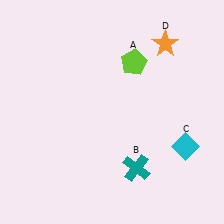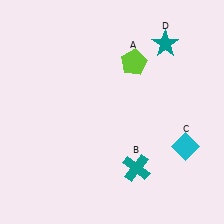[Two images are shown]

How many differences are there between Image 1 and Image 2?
There is 1 difference between the two images.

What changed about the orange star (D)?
In Image 1, D is orange. In Image 2, it changed to teal.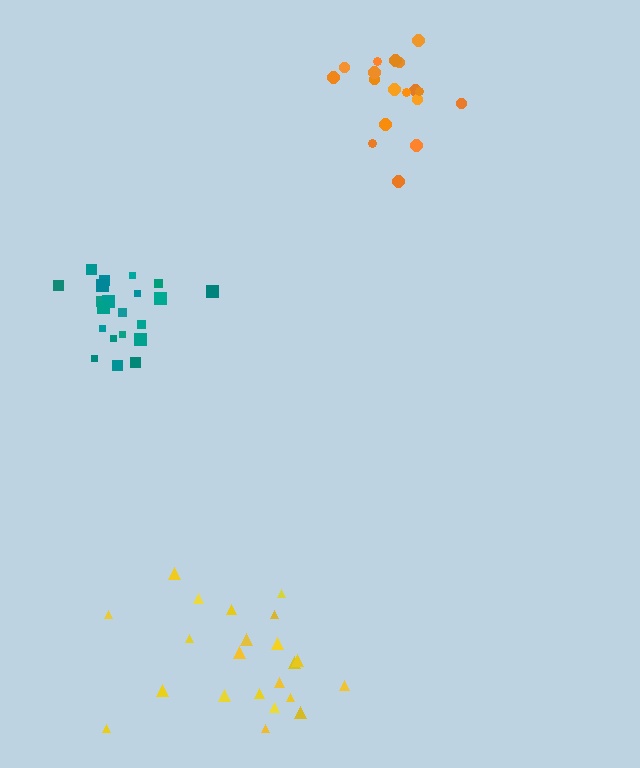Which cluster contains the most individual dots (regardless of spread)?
Yellow (22).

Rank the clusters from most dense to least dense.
teal, orange, yellow.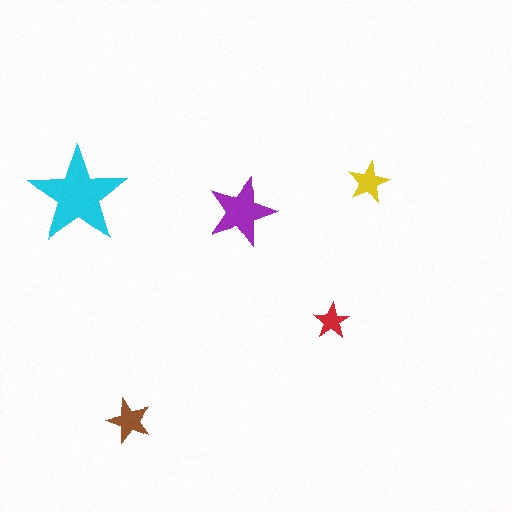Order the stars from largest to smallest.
the cyan one, the purple one, the brown one, the yellow one, the red one.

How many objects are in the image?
There are 5 objects in the image.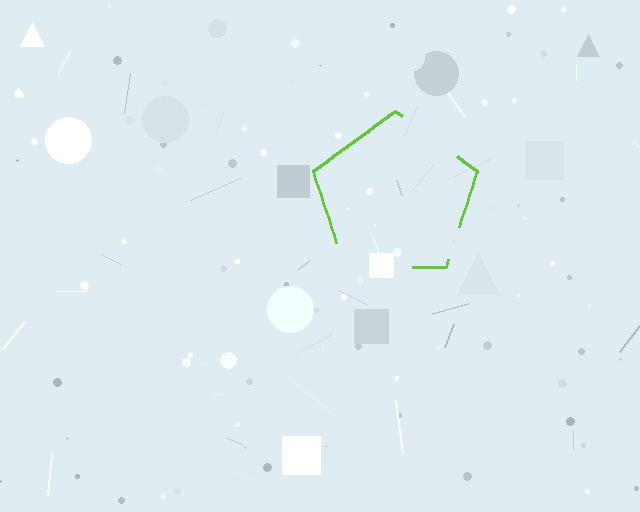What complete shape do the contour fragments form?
The contour fragments form a pentagon.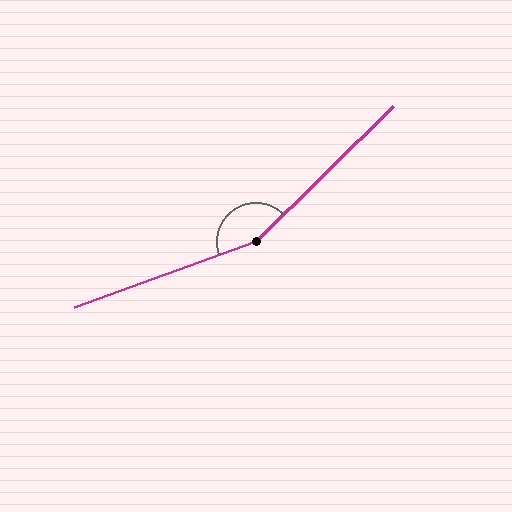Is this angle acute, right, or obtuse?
It is obtuse.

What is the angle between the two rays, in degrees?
Approximately 155 degrees.